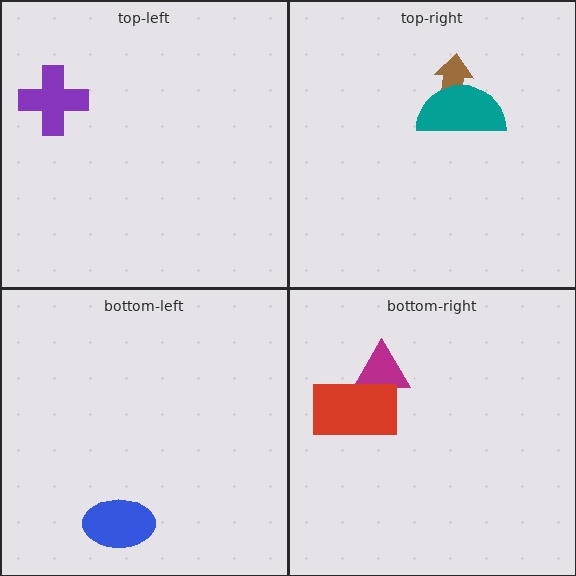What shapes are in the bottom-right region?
The magenta triangle, the red rectangle.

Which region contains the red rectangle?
The bottom-right region.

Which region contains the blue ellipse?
The bottom-left region.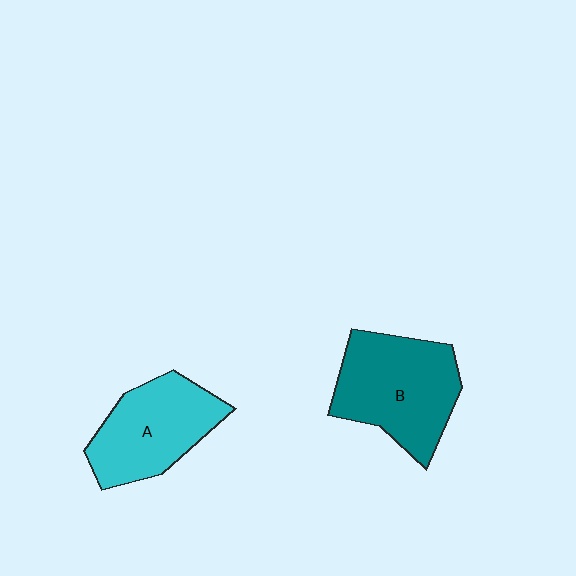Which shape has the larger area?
Shape B (teal).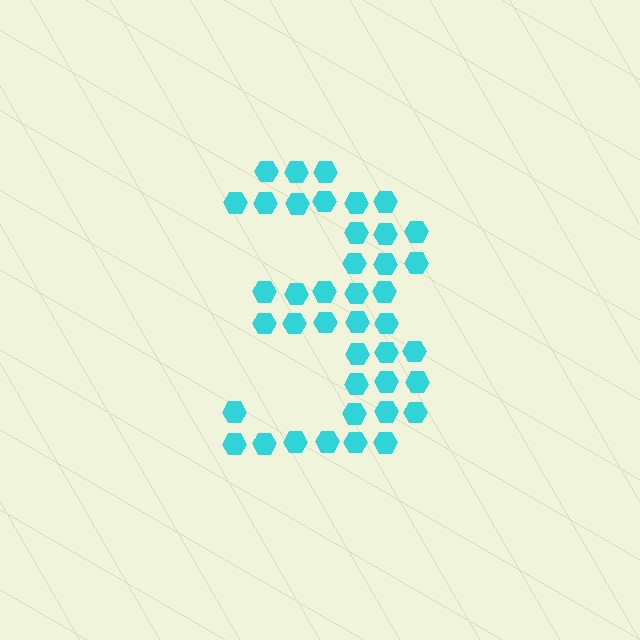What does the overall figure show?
The overall figure shows the digit 3.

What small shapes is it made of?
It is made of small hexagons.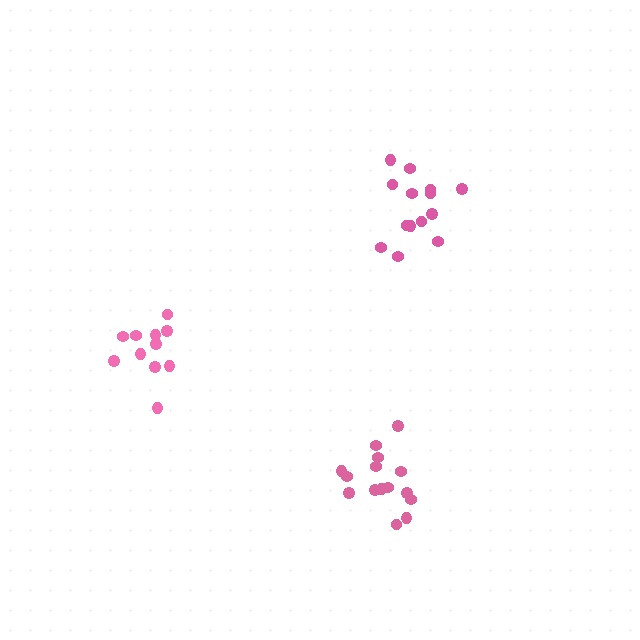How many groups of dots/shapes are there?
There are 3 groups.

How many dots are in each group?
Group 1: 15 dots, Group 2: 14 dots, Group 3: 11 dots (40 total).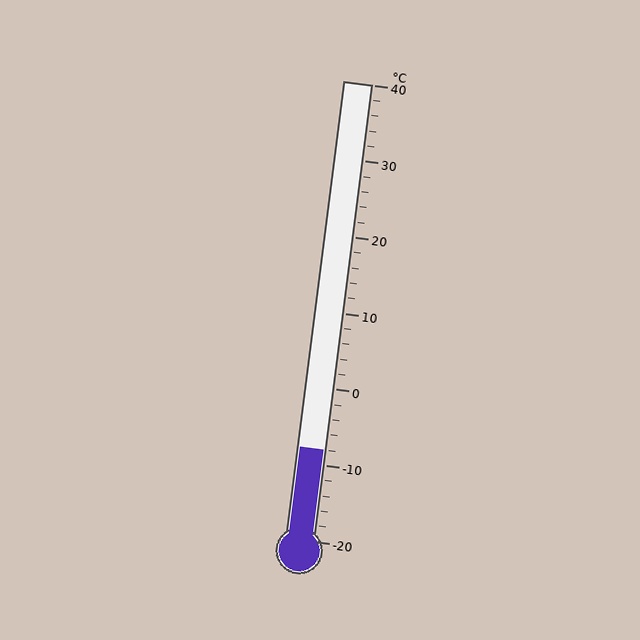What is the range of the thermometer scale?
The thermometer scale ranges from -20°C to 40°C.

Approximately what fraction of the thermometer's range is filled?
The thermometer is filled to approximately 20% of its range.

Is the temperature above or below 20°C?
The temperature is below 20°C.